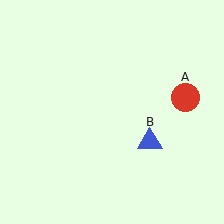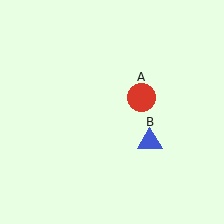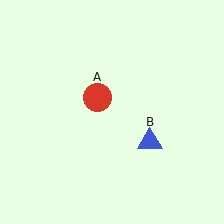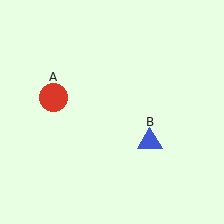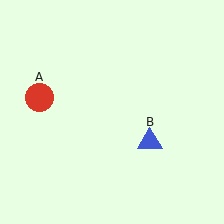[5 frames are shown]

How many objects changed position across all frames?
1 object changed position: red circle (object A).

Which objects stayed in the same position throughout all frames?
Blue triangle (object B) remained stationary.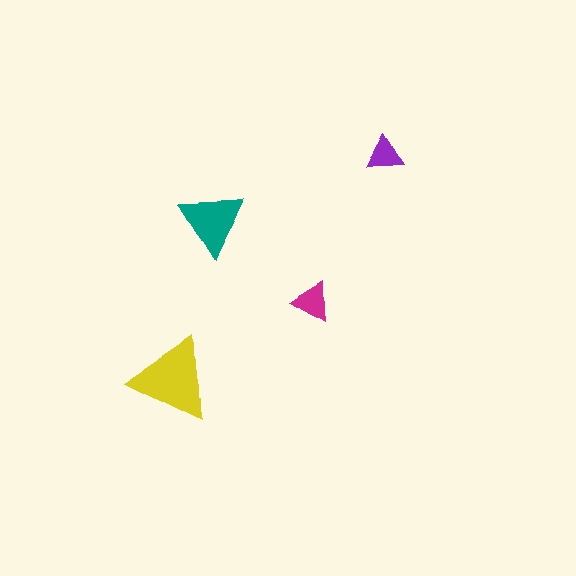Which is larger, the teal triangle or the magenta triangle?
The teal one.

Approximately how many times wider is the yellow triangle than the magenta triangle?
About 2 times wider.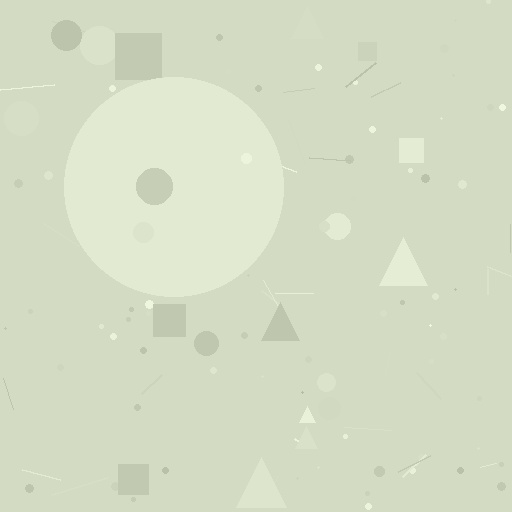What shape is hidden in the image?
A circle is hidden in the image.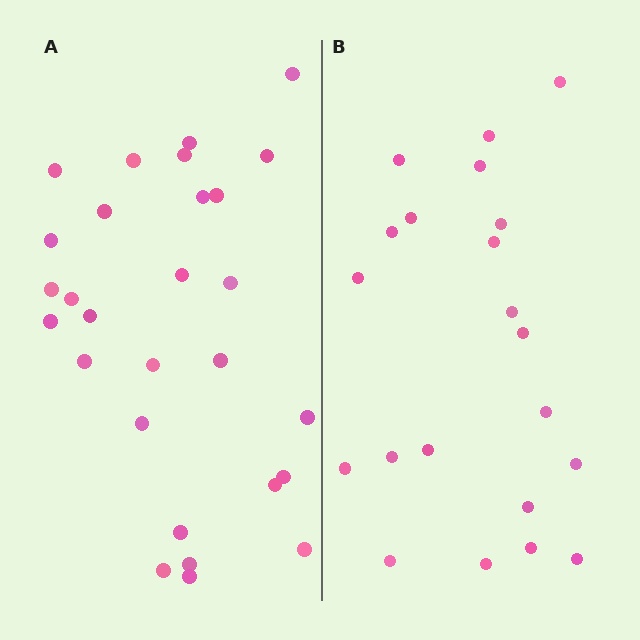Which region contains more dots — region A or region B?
Region A (the left region) has more dots.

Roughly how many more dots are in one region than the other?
Region A has roughly 8 or so more dots than region B.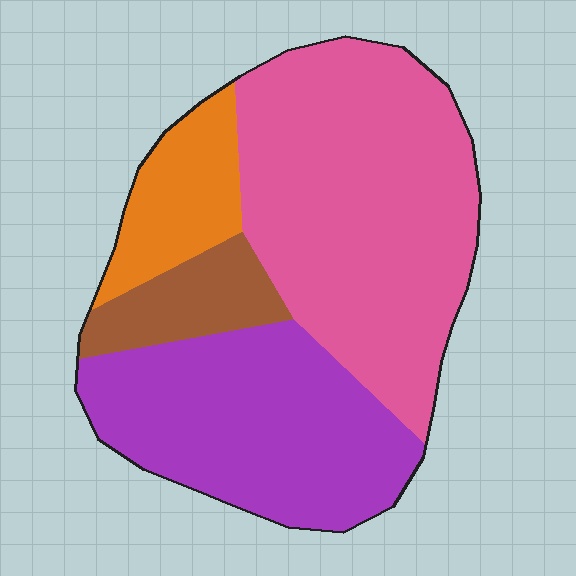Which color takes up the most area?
Pink, at roughly 45%.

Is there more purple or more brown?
Purple.